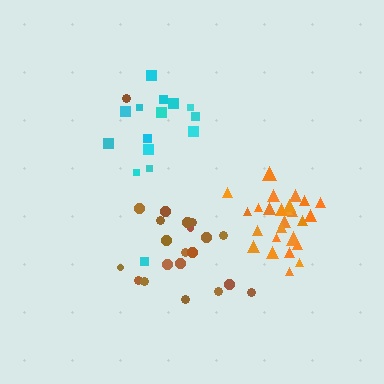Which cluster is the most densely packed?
Orange.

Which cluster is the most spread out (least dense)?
Cyan.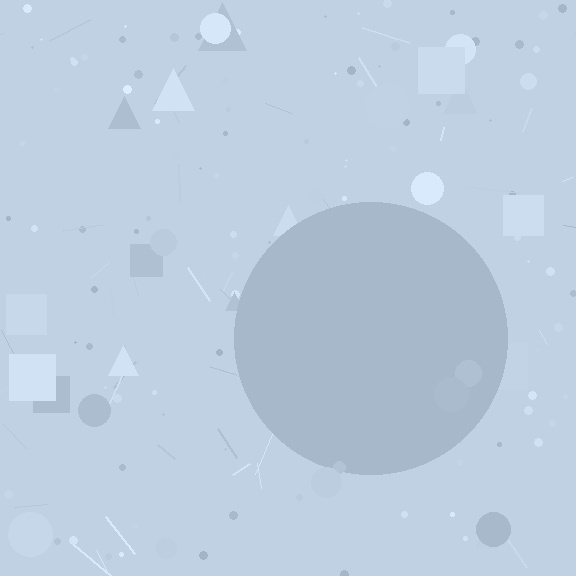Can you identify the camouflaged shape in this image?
The camouflaged shape is a circle.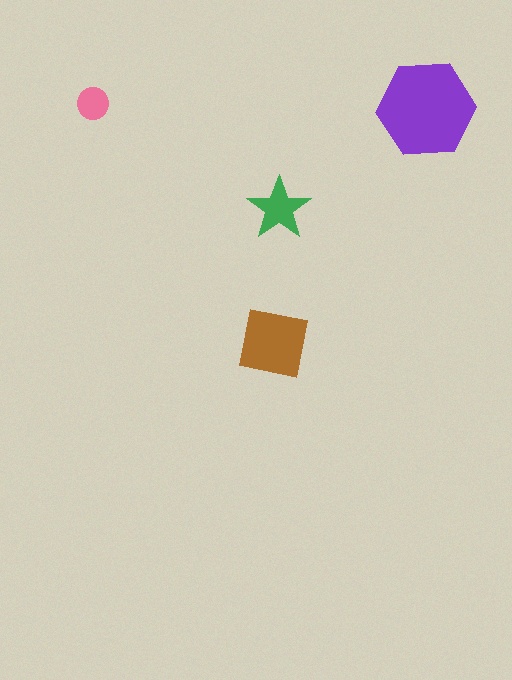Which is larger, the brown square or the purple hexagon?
The purple hexagon.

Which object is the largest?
The purple hexagon.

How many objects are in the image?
There are 4 objects in the image.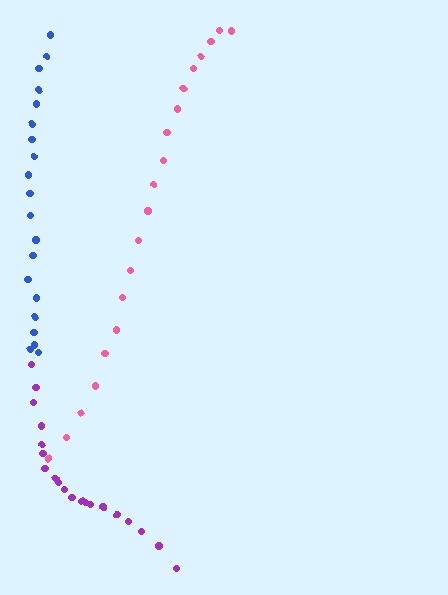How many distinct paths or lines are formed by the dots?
There are 3 distinct paths.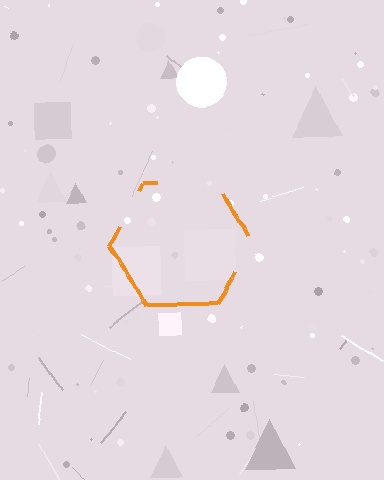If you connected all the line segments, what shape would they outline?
They would outline a hexagon.